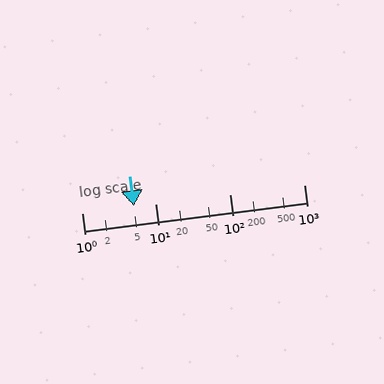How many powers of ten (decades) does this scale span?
The scale spans 3 decades, from 1 to 1000.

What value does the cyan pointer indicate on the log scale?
The pointer indicates approximately 5.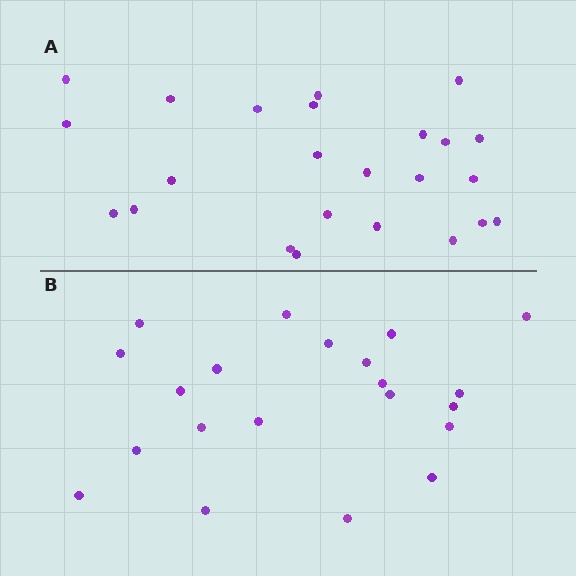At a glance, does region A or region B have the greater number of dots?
Region A (the top region) has more dots.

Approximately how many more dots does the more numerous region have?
Region A has just a few more — roughly 2 or 3 more dots than region B.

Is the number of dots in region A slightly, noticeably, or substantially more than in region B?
Region A has only slightly more — the two regions are fairly close. The ratio is roughly 1.1 to 1.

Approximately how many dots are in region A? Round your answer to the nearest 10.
About 20 dots. (The exact count is 24, which rounds to 20.)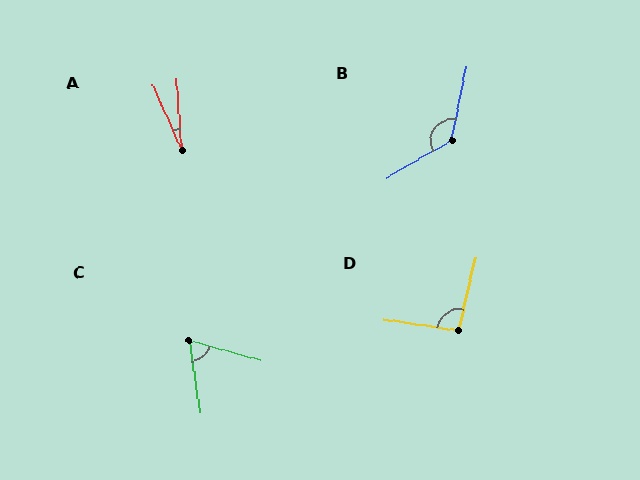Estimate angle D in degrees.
Approximately 95 degrees.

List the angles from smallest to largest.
A (20°), C (66°), D (95°), B (132°).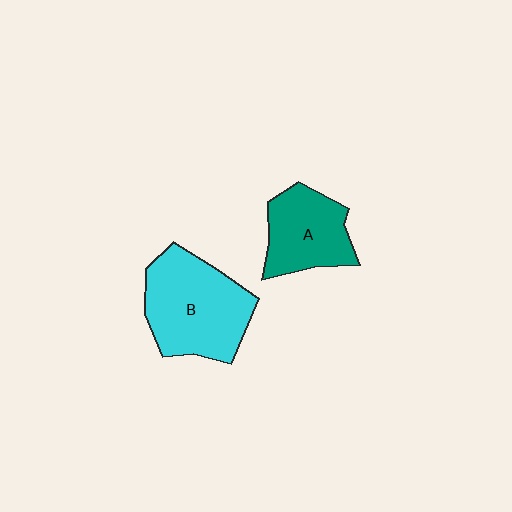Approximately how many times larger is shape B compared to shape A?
Approximately 1.5 times.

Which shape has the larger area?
Shape B (cyan).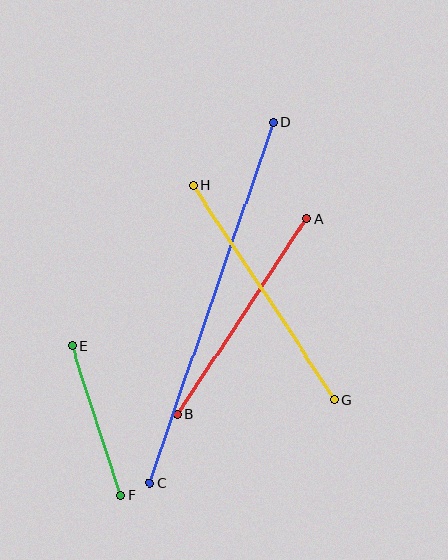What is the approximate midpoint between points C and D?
The midpoint is at approximately (211, 303) pixels.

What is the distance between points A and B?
The distance is approximately 234 pixels.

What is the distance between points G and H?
The distance is approximately 257 pixels.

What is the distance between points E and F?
The distance is approximately 158 pixels.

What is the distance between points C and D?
The distance is approximately 381 pixels.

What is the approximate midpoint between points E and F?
The midpoint is at approximately (96, 421) pixels.